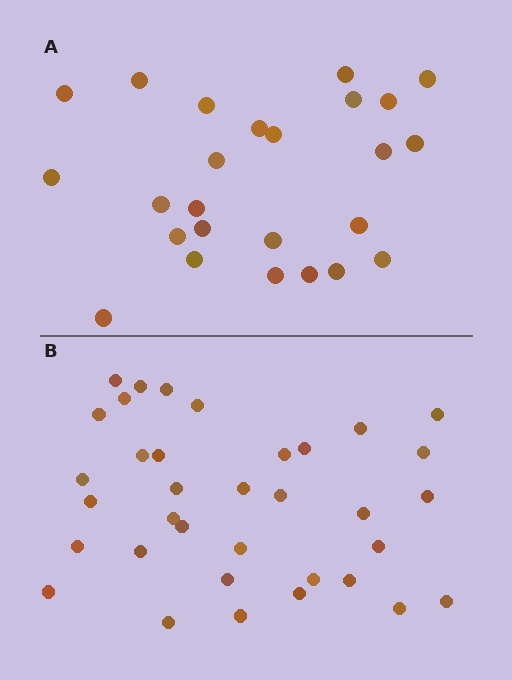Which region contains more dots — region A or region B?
Region B (the bottom region) has more dots.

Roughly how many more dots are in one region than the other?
Region B has roughly 10 or so more dots than region A.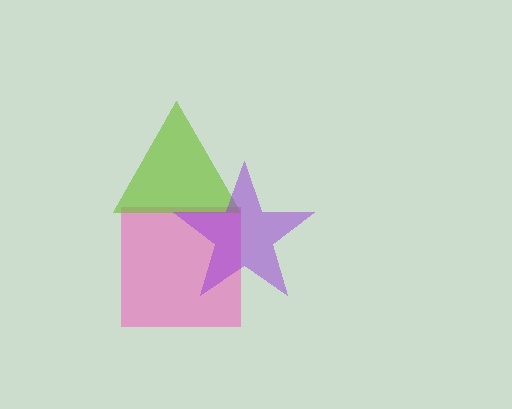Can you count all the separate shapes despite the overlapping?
Yes, there are 3 separate shapes.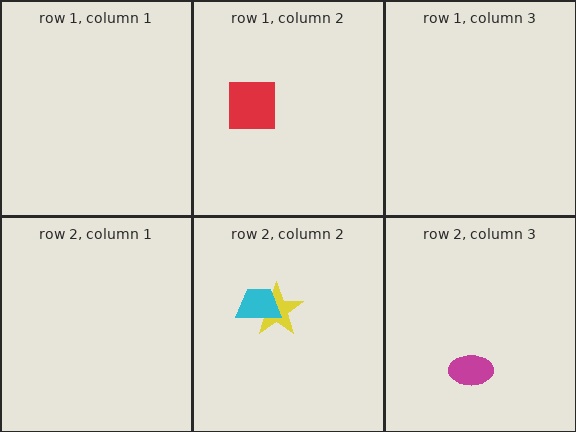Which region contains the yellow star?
The row 2, column 2 region.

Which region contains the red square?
The row 1, column 2 region.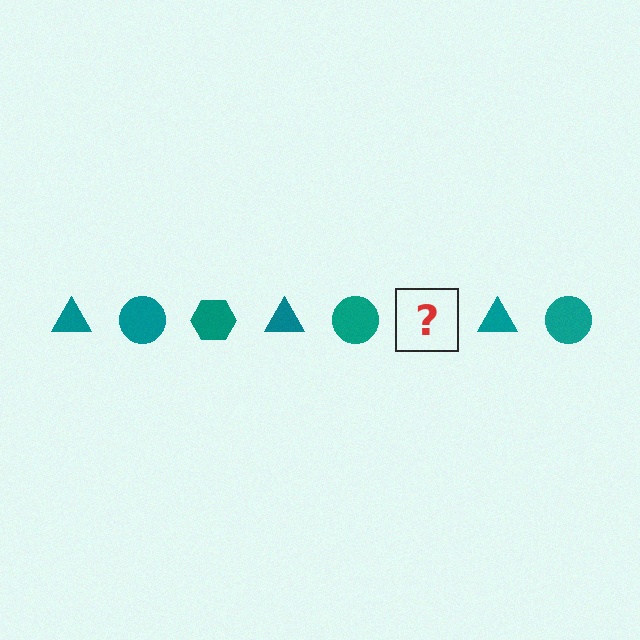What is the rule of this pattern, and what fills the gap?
The rule is that the pattern cycles through triangle, circle, hexagon shapes in teal. The gap should be filled with a teal hexagon.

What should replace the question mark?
The question mark should be replaced with a teal hexagon.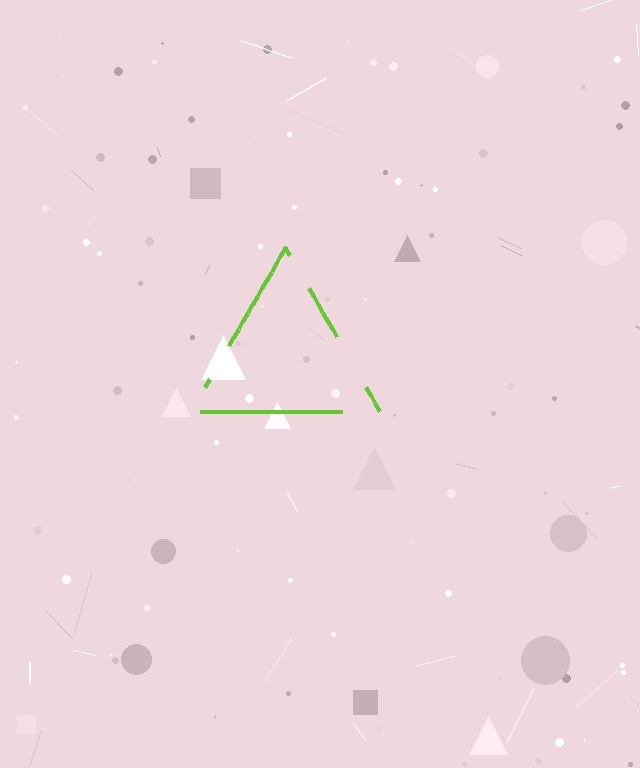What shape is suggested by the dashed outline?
The dashed outline suggests a triangle.